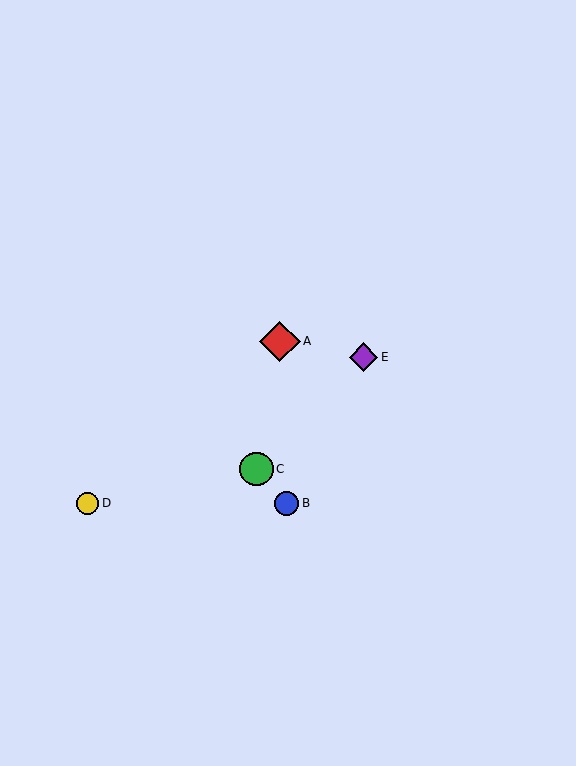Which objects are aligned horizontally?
Objects B, D are aligned horizontally.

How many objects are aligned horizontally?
2 objects (B, D) are aligned horizontally.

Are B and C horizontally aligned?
No, B is at y≈503 and C is at y≈469.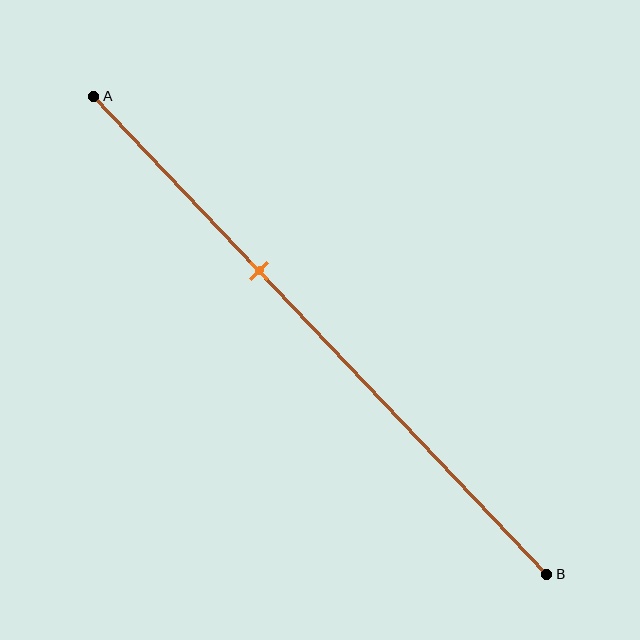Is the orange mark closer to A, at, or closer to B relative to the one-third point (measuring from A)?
The orange mark is closer to point B than the one-third point of segment AB.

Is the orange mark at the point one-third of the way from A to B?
No, the mark is at about 35% from A, not at the 33% one-third point.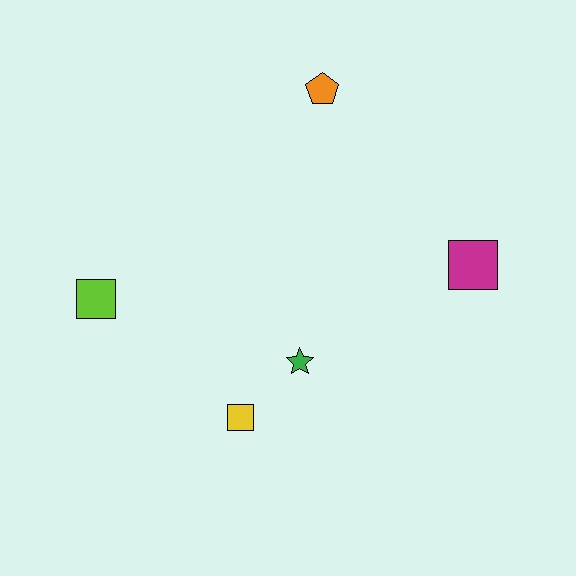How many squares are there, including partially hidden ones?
There are 3 squares.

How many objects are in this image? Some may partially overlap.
There are 5 objects.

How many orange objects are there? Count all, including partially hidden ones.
There is 1 orange object.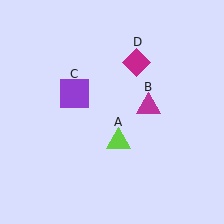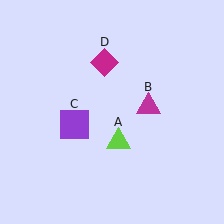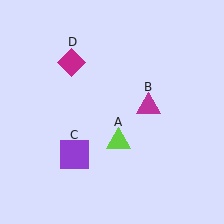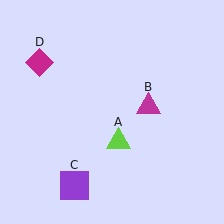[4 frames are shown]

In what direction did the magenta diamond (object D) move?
The magenta diamond (object D) moved left.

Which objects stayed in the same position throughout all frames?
Lime triangle (object A) and magenta triangle (object B) remained stationary.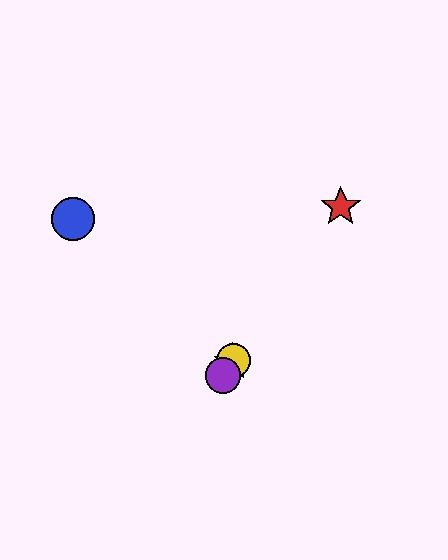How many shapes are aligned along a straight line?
4 shapes (the red star, the green star, the yellow circle, the purple circle) are aligned along a straight line.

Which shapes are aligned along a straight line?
The red star, the green star, the yellow circle, the purple circle are aligned along a straight line.